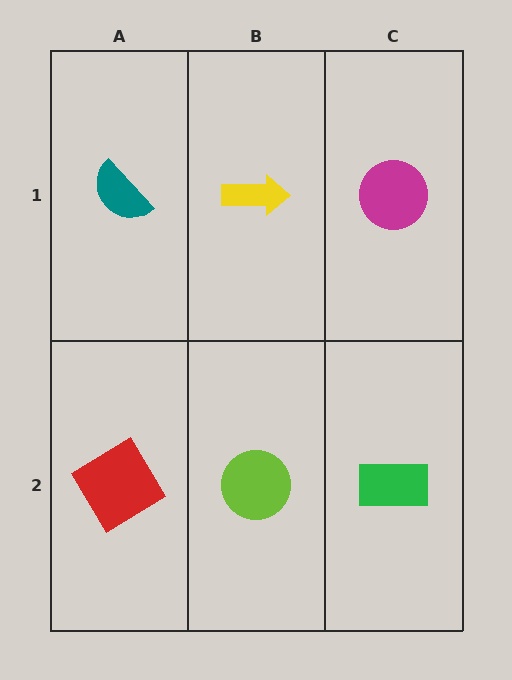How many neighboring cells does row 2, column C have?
2.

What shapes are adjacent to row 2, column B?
A yellow arrow (row 1, column B), a red diamond (row 2, column A), a green rectangle (row 2, column C).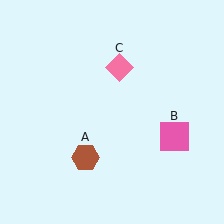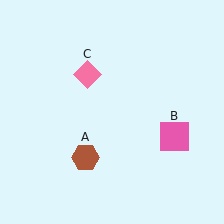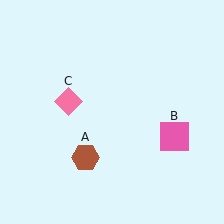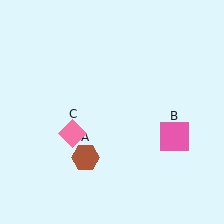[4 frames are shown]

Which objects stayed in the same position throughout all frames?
Brown hexagon (object A) and pink square (object B) remained stationary.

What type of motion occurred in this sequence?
The pink diamond (object C) rotated counterclockwise around the center of the scene.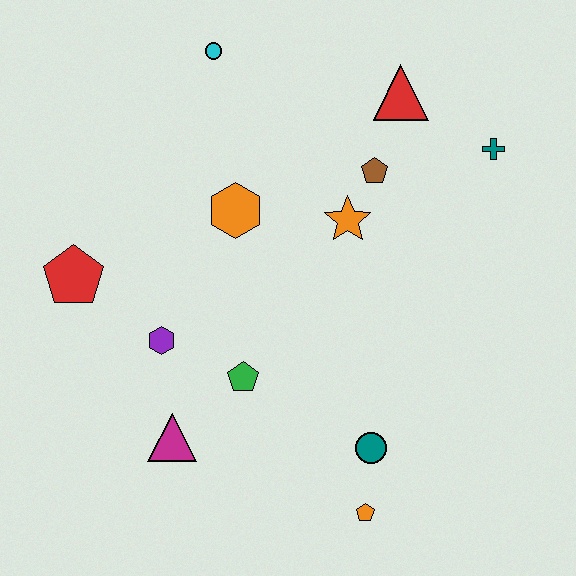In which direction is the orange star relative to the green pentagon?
The orange star is above the green pentagon.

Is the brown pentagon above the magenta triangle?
Yes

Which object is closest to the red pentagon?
The purple hexagon is closest to the red pentagon.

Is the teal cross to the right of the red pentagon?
Yes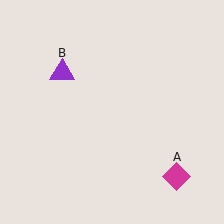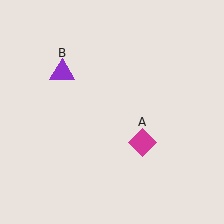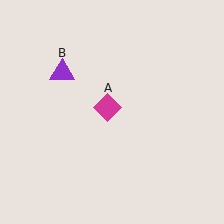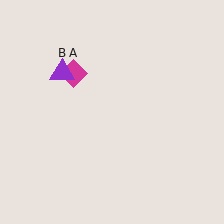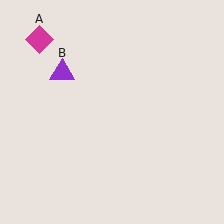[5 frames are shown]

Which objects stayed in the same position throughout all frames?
Purple triangle (object B) remained stationary.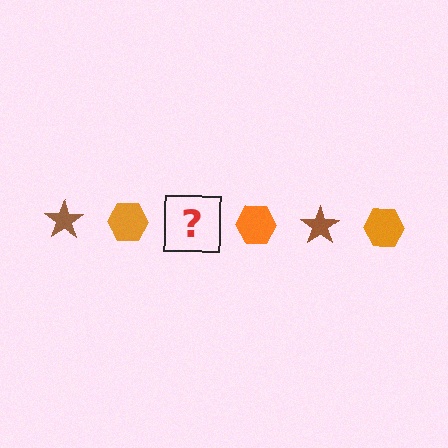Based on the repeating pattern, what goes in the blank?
The blank should be a brown star.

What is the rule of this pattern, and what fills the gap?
The rule is that the pattern alternates between brown star and orange hexagon. The gap should be filled with a brown star.